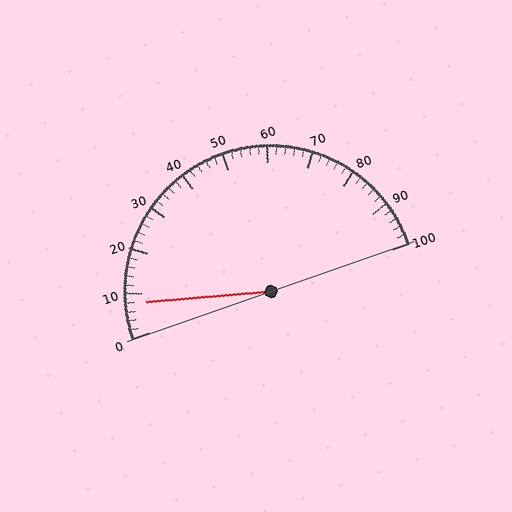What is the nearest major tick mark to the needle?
The nearest major tick mark is 10.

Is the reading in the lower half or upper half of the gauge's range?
The reading is in the lower half of the range (0 to 100).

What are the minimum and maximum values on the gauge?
The gauge ranges from 0 to 100.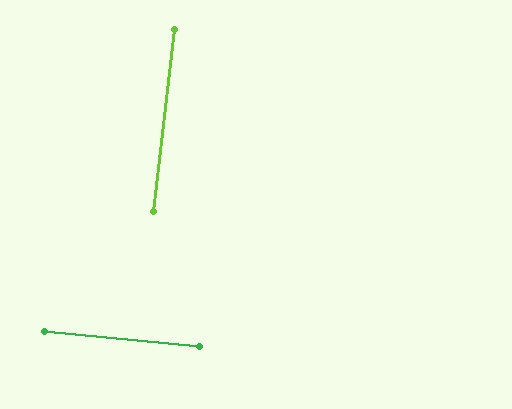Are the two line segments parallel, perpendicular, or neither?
Perpendicular — they meet at approximately 89°.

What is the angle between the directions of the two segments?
Approximately 89 degrees.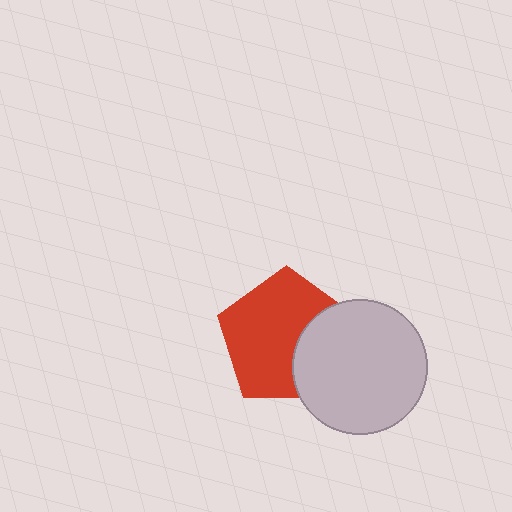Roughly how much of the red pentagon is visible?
Most of it is visible (roughly 69%).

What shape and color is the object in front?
The object in front is a light gray circle.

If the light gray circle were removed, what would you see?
You would see the complete red pentagon.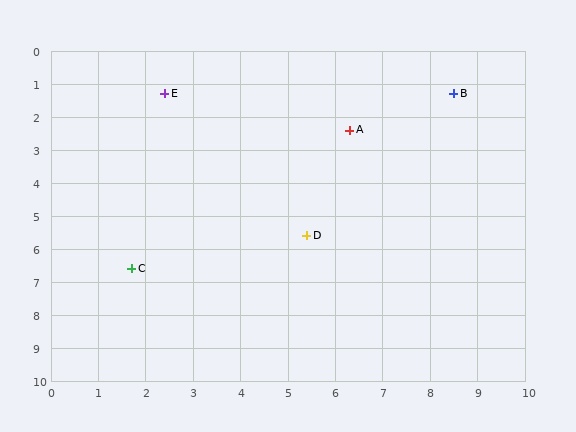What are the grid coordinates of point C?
Point C is at approximately (1.7, 6.6).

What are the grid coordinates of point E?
Point E is at approximately (2.4, 1.3).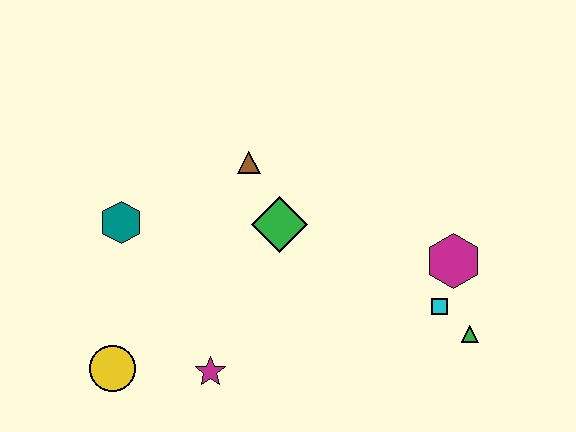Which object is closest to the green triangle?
The cyan square is closest to the green triangle.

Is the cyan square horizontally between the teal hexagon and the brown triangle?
No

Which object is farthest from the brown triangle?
The green triangle is farthest from the brown triangle.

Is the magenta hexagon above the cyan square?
Yes